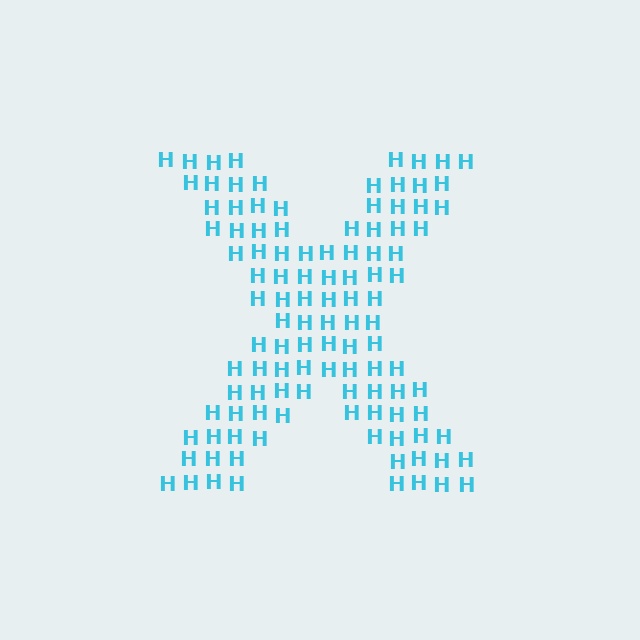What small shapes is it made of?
It is made of small letter H's.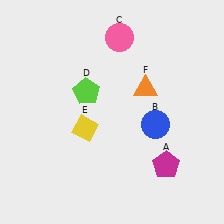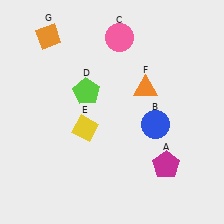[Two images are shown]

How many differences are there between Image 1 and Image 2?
There is 1 difference between the two images.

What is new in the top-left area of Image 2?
An orange diamond (G) was added in the top-left area of Image 2.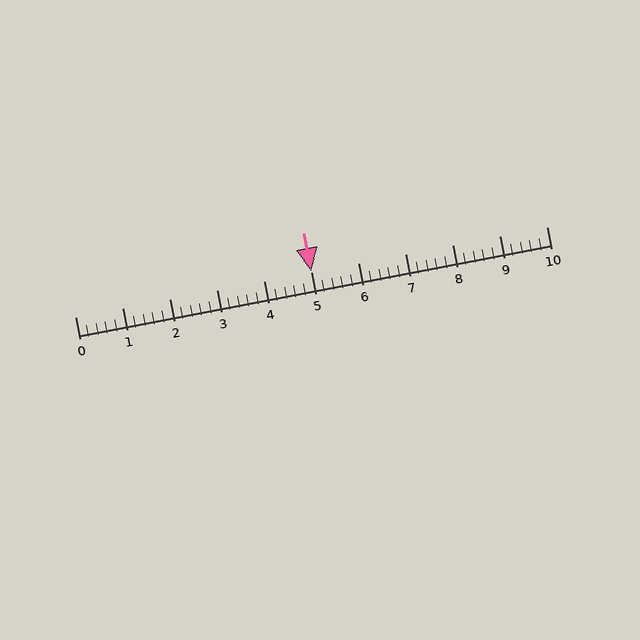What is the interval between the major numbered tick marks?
The major tick marks are spaced 1 units apart.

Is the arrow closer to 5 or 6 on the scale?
The arrow is closer to 5.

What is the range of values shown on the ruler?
The ruler shows values from 0 to 10.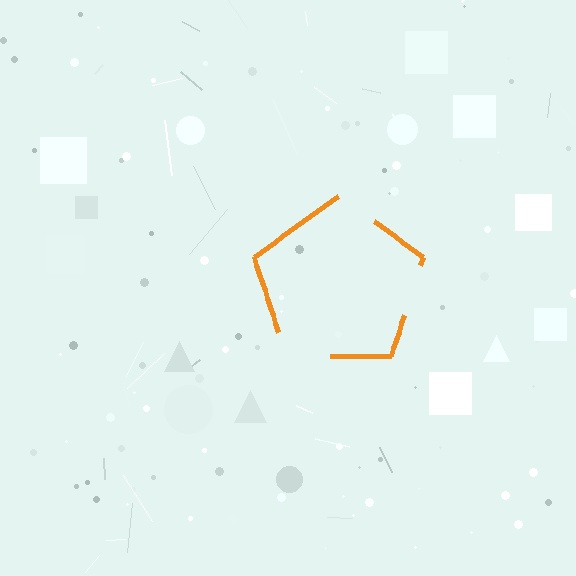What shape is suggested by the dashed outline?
The dashed outline suggests a pentagon.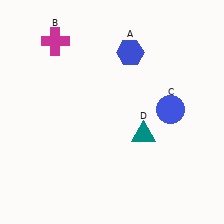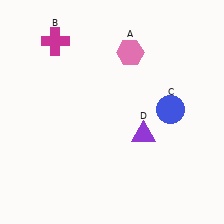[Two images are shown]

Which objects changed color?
A changed from blue to pink. D changed from teal to purple.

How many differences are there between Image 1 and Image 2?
There are 2 differences between the two images.